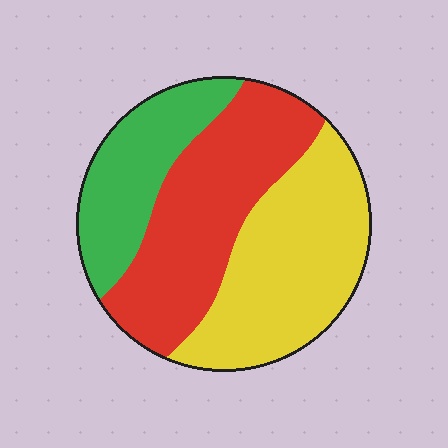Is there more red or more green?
Red.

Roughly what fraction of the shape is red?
Red covers roughly 40% of the shape.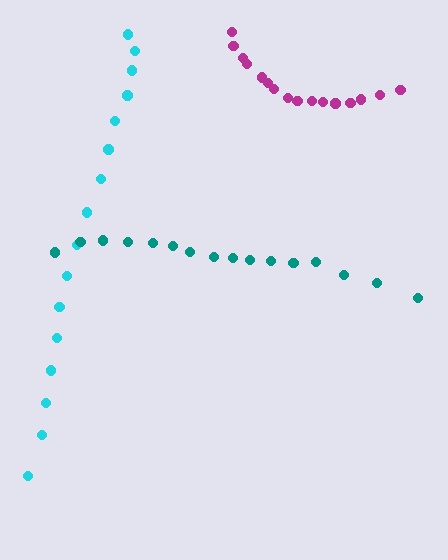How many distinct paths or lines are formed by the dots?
There are 3 distinct paths.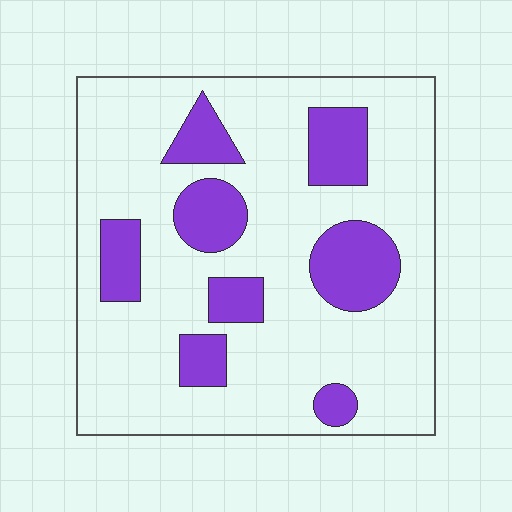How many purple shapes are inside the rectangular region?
8.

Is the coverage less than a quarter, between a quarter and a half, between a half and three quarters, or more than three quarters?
Less than a quarter.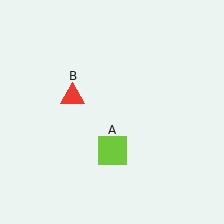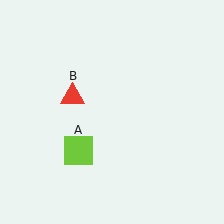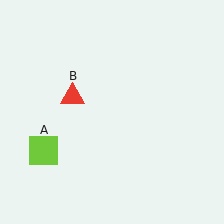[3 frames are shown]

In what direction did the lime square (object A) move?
The lime square (object A) moved left.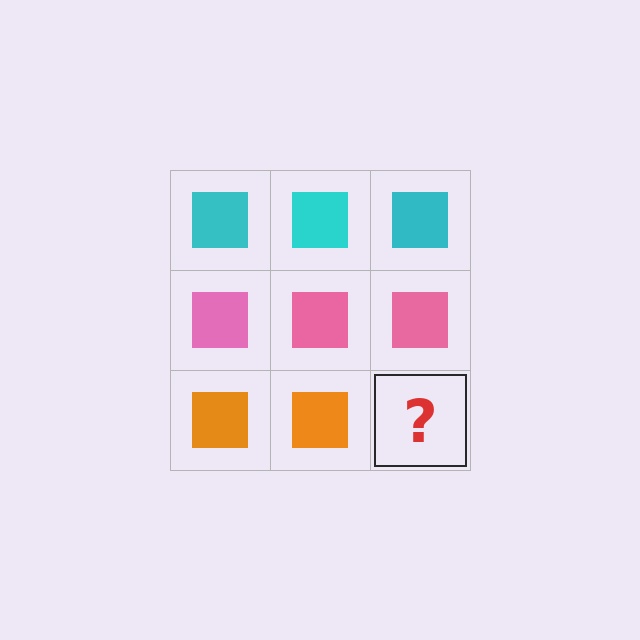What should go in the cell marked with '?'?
The missing cell should contain an orange square.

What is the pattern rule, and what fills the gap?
The rule is that each row has a consistent color. The gap should be filled with an orange square.